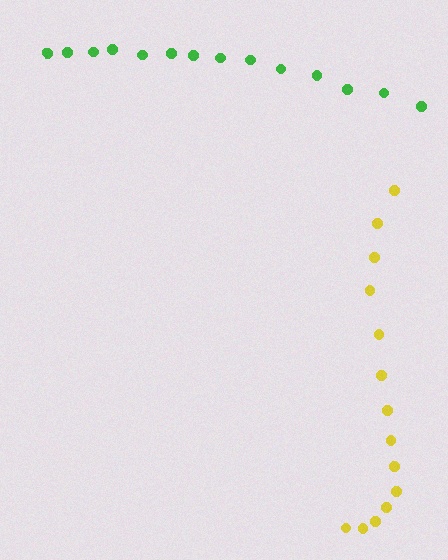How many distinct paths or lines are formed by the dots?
There are 2 distinct paths.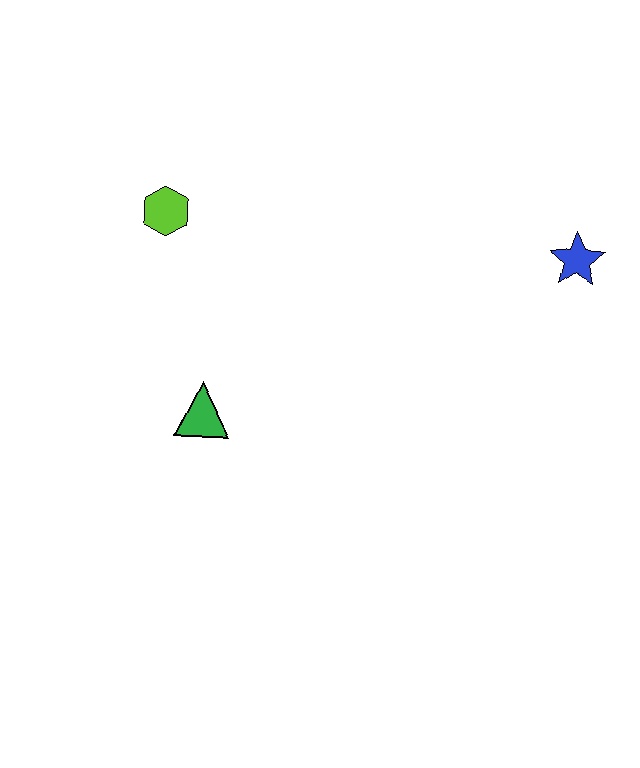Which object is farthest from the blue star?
The lime hexagon is farthest from the blue star.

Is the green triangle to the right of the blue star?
No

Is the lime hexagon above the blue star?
Yes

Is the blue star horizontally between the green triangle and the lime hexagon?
No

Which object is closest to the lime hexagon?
The green triangle is closest to the lime hexagon.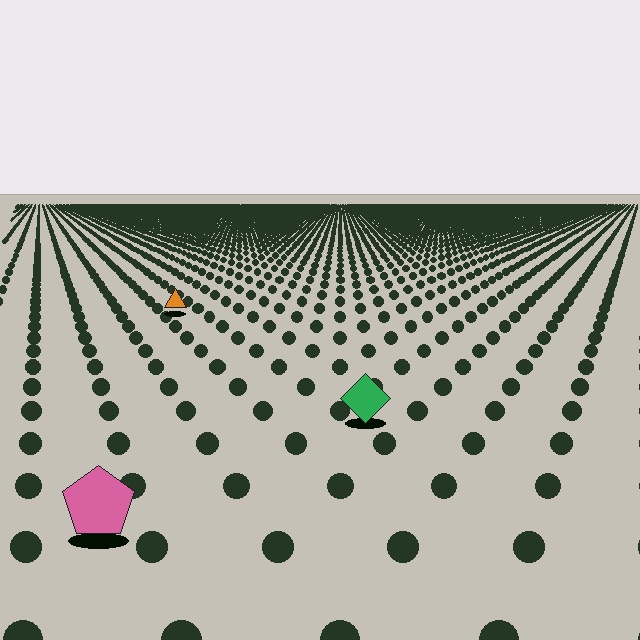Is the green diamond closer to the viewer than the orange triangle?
Yes. The green diamond is closer — you can tell from the texture gradient: the ground texture is coarser near it.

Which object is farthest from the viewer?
The orange triangle is farthest from the viewer. It appears smaller and the ground texture around it is denser.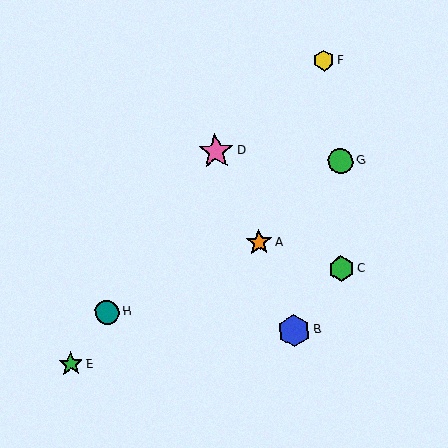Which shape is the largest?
The pink star (labeled D) is the largest.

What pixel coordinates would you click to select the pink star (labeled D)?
Click at (216, 152) to select the pink star D.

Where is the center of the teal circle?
The center of the teal circle is at (107, 312).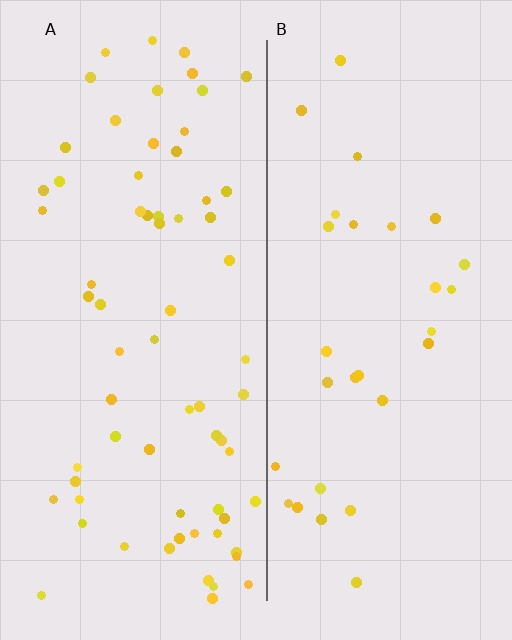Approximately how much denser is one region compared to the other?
Approximately 2.3× — region A over region B.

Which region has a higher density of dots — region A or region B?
A (the left).